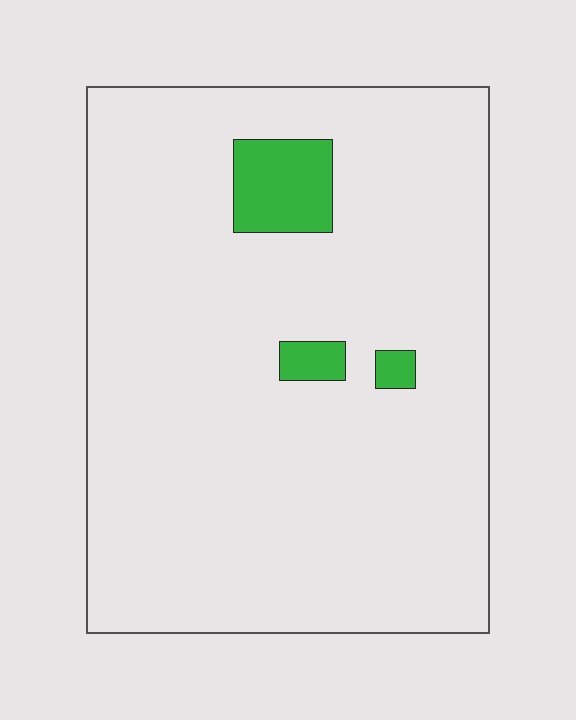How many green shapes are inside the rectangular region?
3.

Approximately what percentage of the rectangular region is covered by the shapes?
Approximately 5%.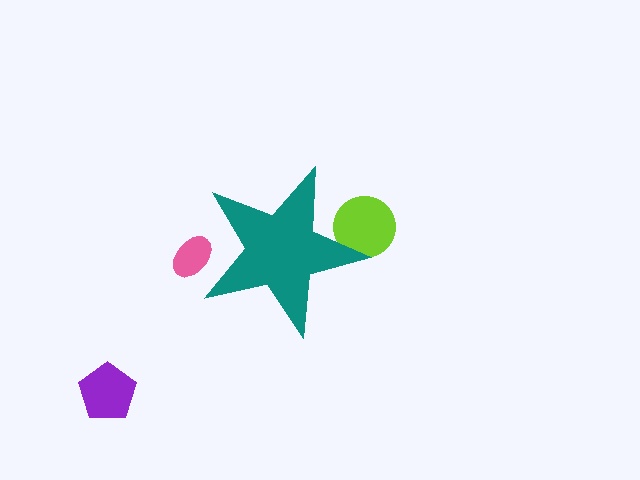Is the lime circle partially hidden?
Yes, the lime circle is partially hidden behind the teal star.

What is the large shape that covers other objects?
A teal star.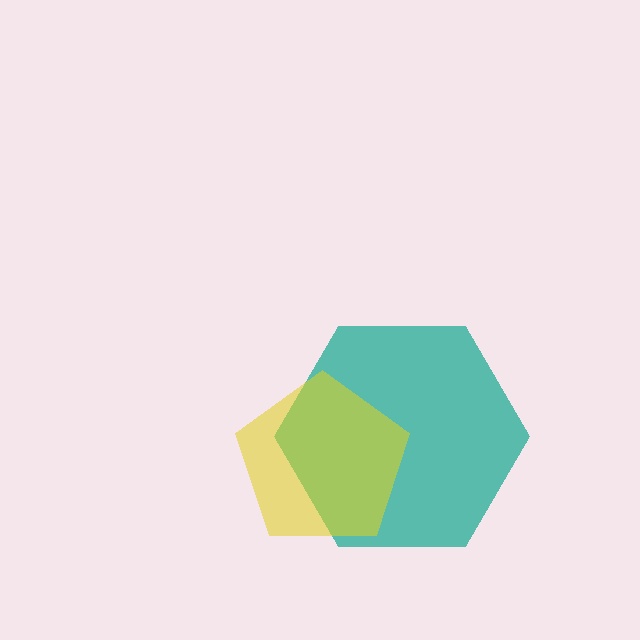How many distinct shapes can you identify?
There are 2 distinct shapes: a teal hexagon, a yellow pentagon.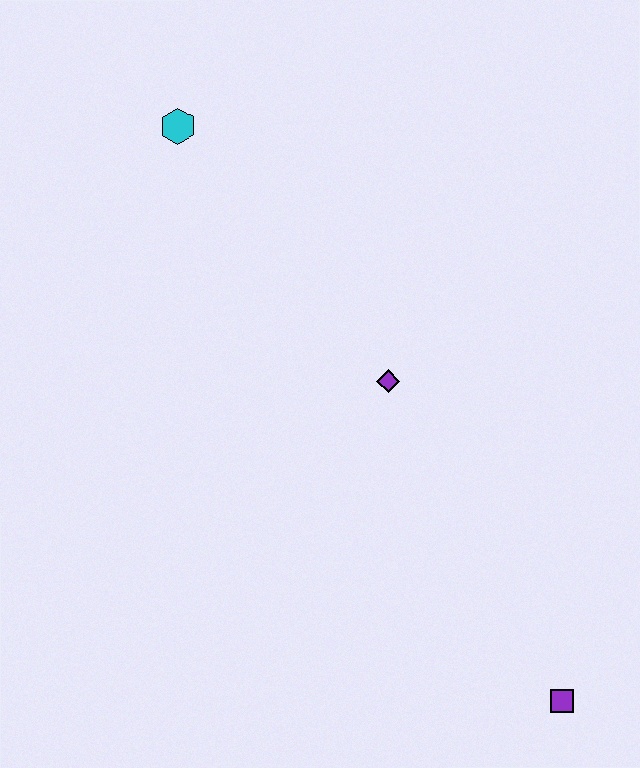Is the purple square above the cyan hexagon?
No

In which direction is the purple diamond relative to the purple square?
The purple diamond is above the purple square.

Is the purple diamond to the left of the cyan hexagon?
No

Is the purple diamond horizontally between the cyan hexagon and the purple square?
Yes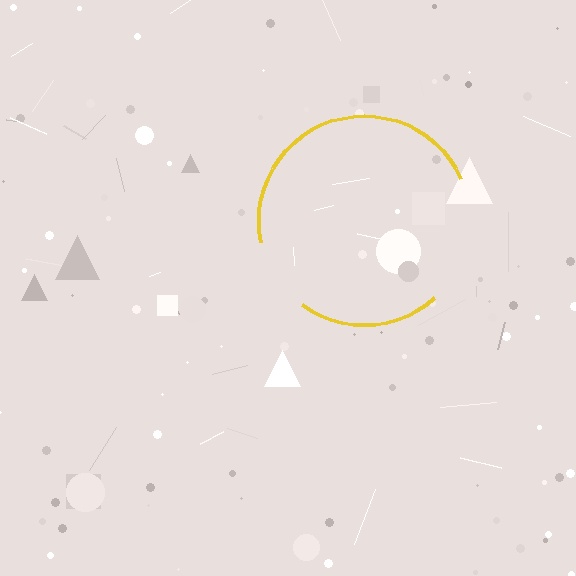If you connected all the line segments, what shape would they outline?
They would outline a circle.